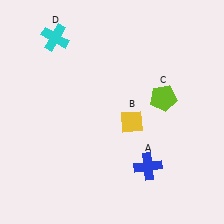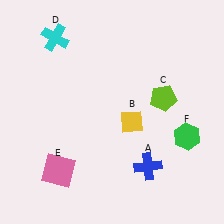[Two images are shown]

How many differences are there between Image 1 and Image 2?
There are 2 differences between the two images.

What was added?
A pink square (E), a green hexagon (F) were added in Image 2.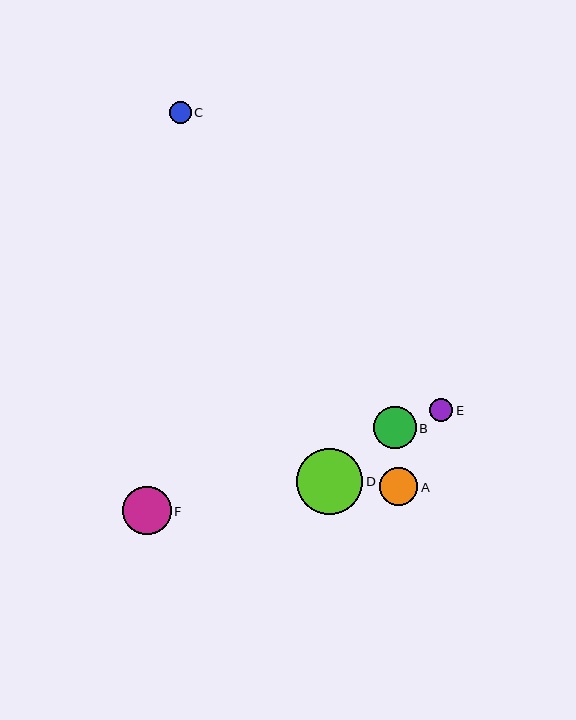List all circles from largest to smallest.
From largest to smallest: D, F, B, A, E, C.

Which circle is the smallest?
Circle C is the smallest with a size of approximately 21 pixels.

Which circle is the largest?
Circle D is the largest with a size of approximately 66 pixels.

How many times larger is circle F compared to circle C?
Circle F is approximately 2.3 times the size of circle C.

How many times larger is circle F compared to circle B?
Circle F is approximately 1.1 times the size of circle B.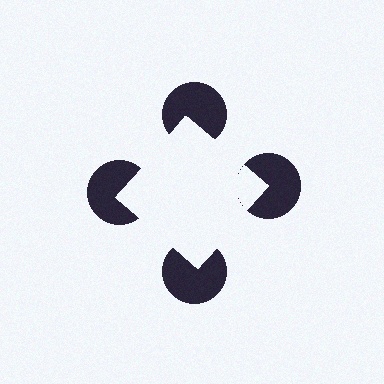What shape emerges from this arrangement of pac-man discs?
An illusory square — its edges are inferred from the aligned wedge cuts in the pac-man discs, not physically drawn.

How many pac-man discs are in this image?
There are 4 — one at each vertex of the illusory square.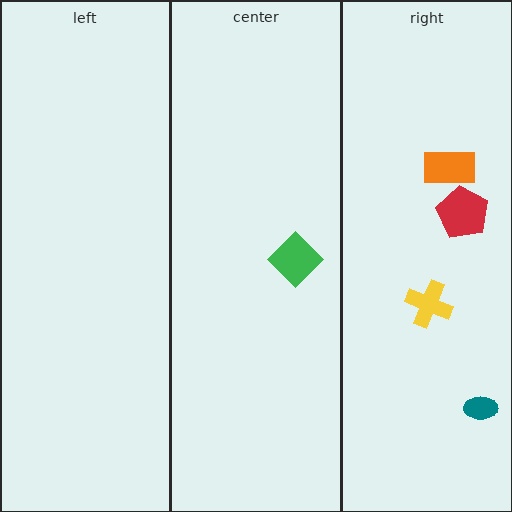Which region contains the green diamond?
The center region.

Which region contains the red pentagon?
The right region.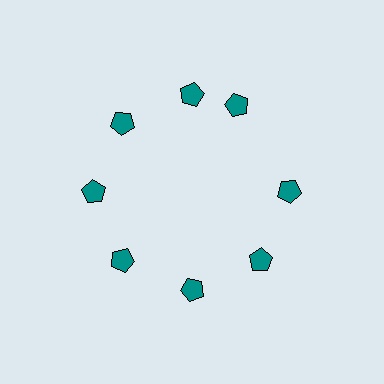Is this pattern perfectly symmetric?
No. The 8 teal pentagons are arranged in a ring, but one element near the 2 o'clock position is rotated out of alignment along the ring, breaking the 8-fold rotational symmetry.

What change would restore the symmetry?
The symmetry would be restored by rotating it back into even spacing with its neighbors so that all 8 pentagons sit at equal angles and equal distance from the center.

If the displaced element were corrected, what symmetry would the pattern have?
It would have 8-fold rotational symmetry — the pattern would map onto itself every 45 degrees.